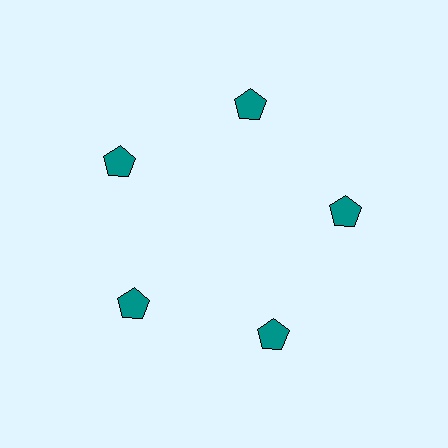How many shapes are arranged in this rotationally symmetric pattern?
There are 5 shapes, arranged in 5 groups of 1.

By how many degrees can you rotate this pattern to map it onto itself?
The pattern maps onto itself every 72 degrees of rotation.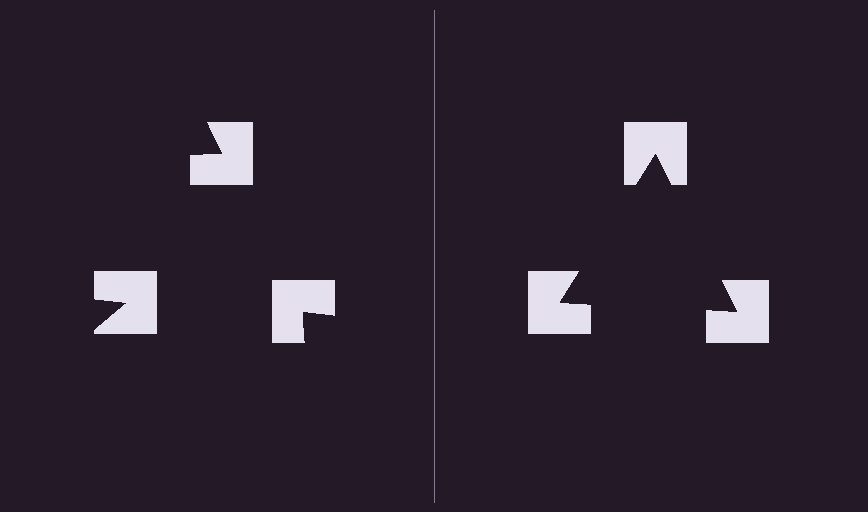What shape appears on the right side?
An illusory triangle.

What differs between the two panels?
The notched squares are positioned identically on both sides; only the wedge orientations differ. On the right they align to a triangle; on the left they are misaligned.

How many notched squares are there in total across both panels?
6 — 3 on each side.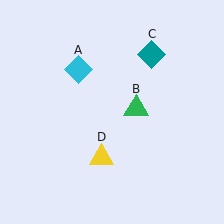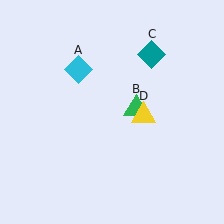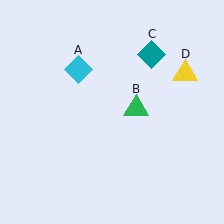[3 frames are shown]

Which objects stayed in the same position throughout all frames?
Cyan diamond (object A) and green triangle (object B) and teal diamond (object C) remained stationary.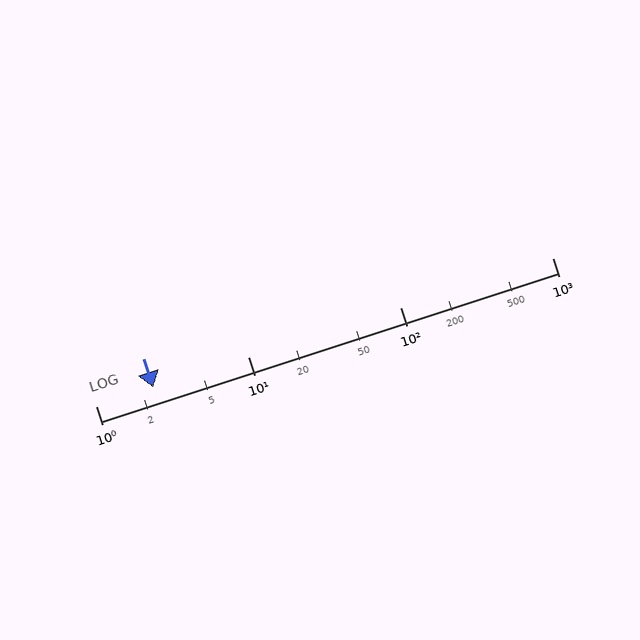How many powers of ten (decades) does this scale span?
The scale spans 3 decades, from 1 to 1000.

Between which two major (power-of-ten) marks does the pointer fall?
The pointer is between 1 and 10.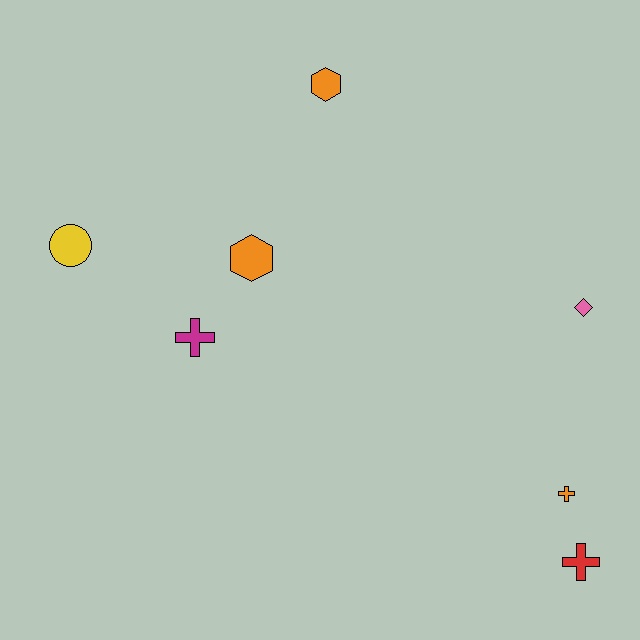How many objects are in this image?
There are 7 objects.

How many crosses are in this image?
There are 3 crosses.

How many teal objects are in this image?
There are no teal objects.